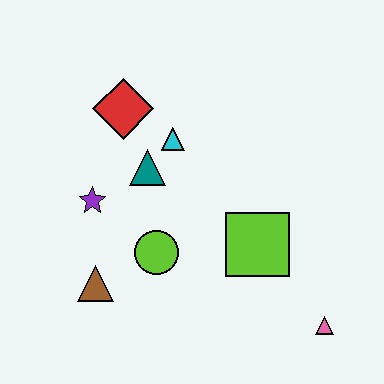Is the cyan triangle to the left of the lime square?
Yes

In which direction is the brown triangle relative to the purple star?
The brown triangle is below the purple star.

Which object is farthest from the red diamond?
The pink triangle is farthest from the red diamond.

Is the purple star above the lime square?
Yes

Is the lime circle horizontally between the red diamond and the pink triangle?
Yes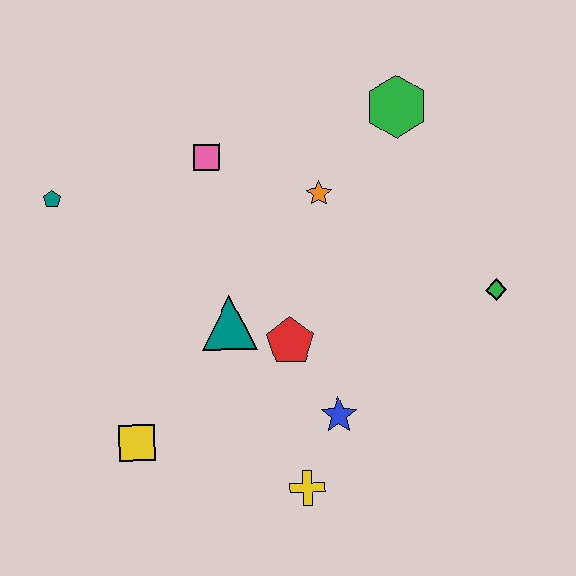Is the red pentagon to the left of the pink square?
No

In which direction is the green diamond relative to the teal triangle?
The green diamond is to the right of the teal triangle.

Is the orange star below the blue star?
No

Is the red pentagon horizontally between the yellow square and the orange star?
Yes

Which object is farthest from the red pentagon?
The teal pentagon is farthest from the red pentagon.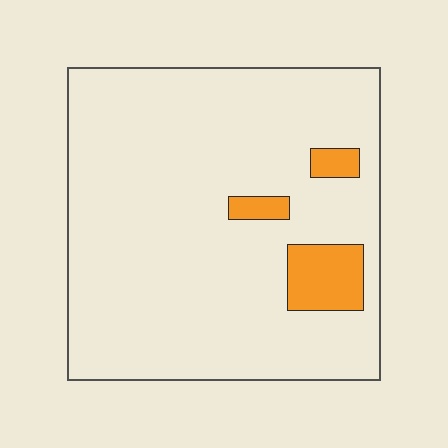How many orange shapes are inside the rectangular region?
3.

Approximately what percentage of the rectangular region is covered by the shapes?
Approximately 10%.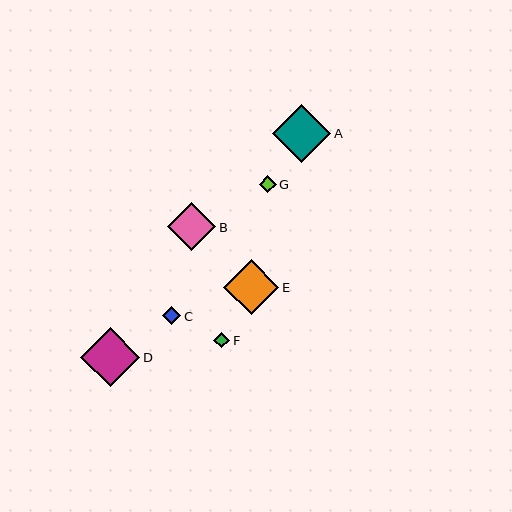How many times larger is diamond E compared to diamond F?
Diamond E is approximately 3.5 times the size of diamond F.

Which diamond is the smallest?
Diamond F is the smallest with a size of approximately 16 pixels.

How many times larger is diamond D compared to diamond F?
Diamond D is approximately 3.8 times the size of diamond F.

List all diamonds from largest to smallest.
From largest to smallest: D, A, E, B, C, G, F.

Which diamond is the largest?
Diamond D is the largest with a size of approximately 59 pixels.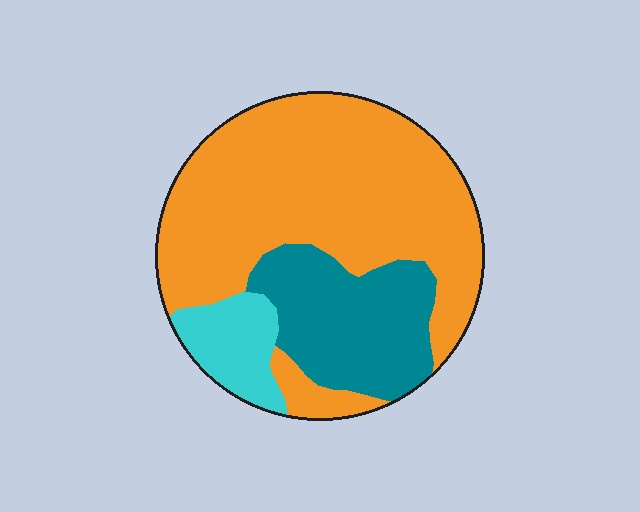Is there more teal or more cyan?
Teal.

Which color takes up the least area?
Cyan, at roughly 10%.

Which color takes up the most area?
Orange, at roughly 65%.